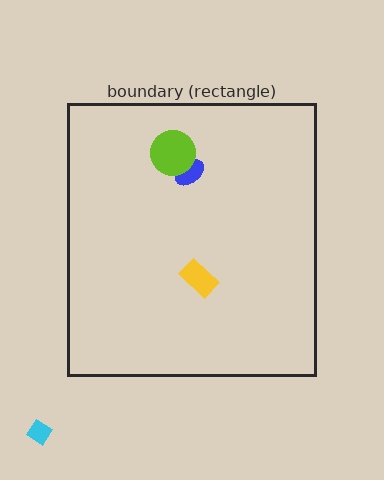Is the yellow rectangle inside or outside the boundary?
Inside.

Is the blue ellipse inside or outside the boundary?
Inside.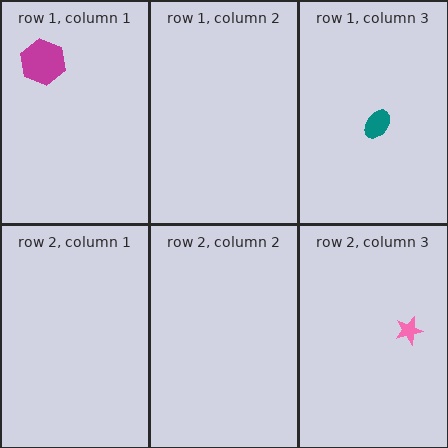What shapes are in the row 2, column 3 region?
The pink star.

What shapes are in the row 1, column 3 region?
The teal ellipse.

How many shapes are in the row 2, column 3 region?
1.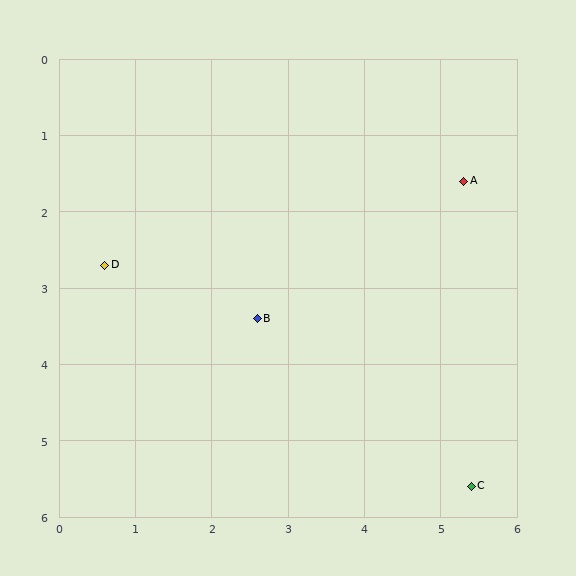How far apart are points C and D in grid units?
Points C and D are about 5.6 grid units apart.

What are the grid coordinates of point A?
Point A is at approximately (5.3, 1.6).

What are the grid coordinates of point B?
Point B is at approximately (2.6, 3.4).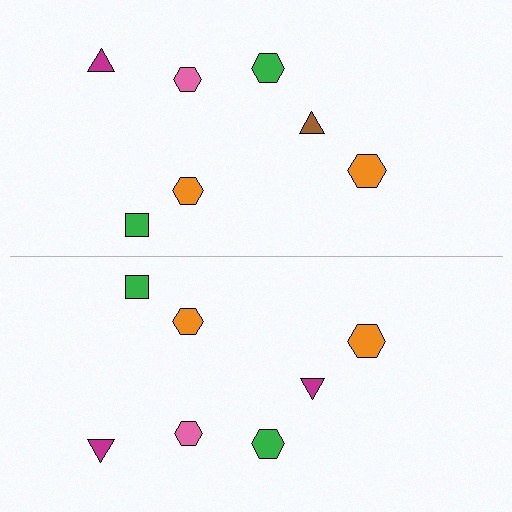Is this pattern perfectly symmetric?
No, the pattern is not perfectly symmetric. The magenta triangle on the bottom side breaks the symmetry — its mirror counterpart is brown.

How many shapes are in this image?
There are 14 shapes in this image.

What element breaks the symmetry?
The magenta triangle on the bottom side breaks the symmetry — its mirror counterpart is brown.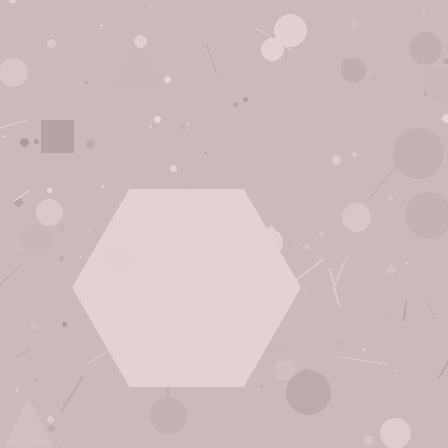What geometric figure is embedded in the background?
A hexagon is embedded in the background.